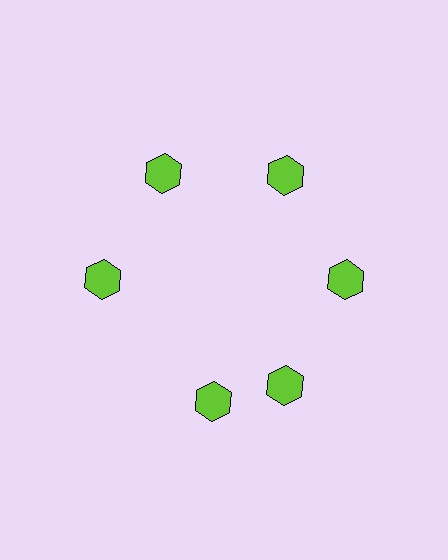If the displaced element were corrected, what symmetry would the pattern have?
It would have 6-fold rotational symmetry — the pattern would map onto itself every 60 degrees.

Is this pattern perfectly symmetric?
No. The 6 lime hexagons are arranged in a ring, but one element near the 7 o'clock position is rotated out of alignment along the ring, breaking the 6-fold rotational symmetry.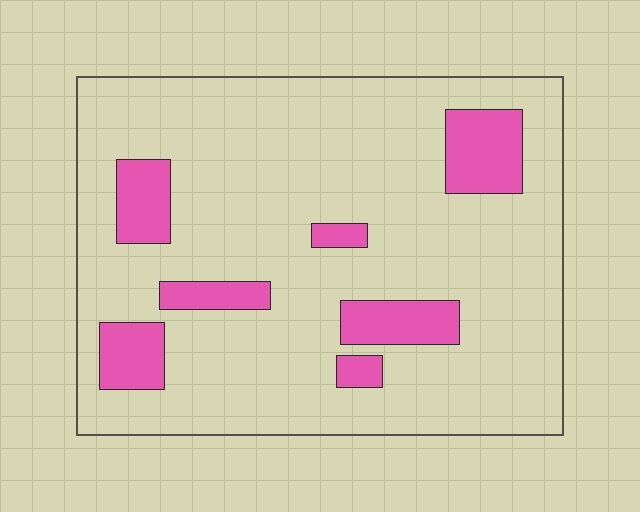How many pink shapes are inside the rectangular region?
7.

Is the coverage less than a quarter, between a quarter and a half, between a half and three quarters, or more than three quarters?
Less than a quarter.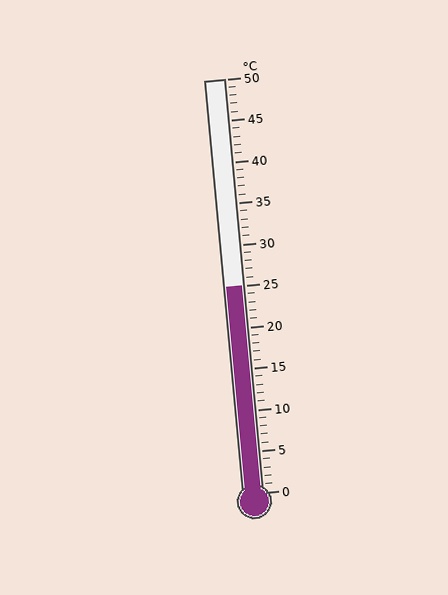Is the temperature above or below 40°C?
The temperature is below 40°C.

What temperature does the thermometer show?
The thermometer shows approximately 25°C.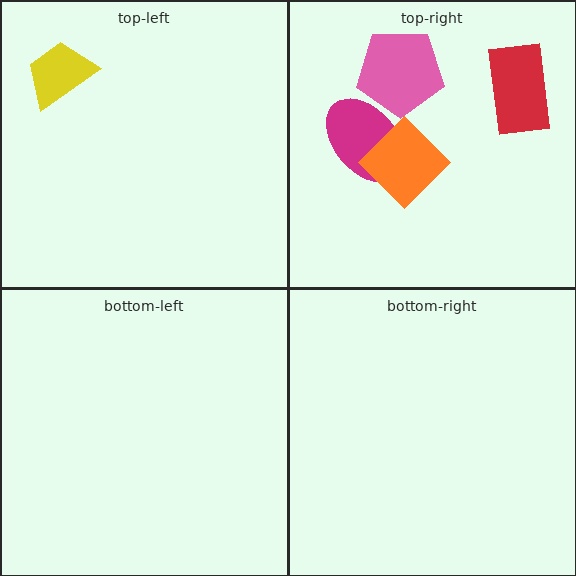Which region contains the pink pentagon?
The top-right region.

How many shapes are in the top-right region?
4.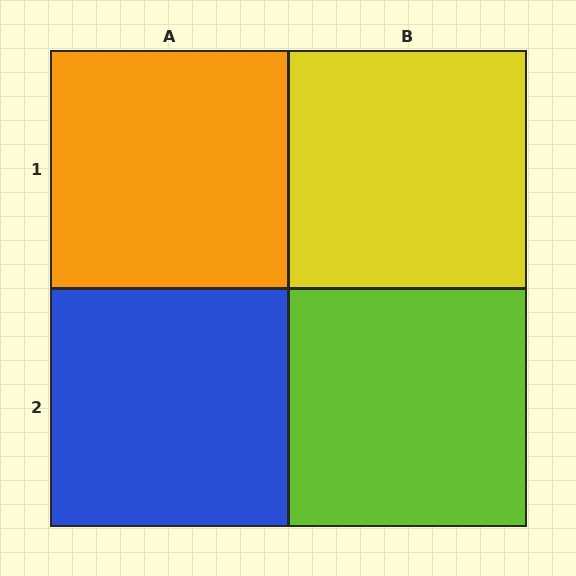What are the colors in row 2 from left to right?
Blue, lime.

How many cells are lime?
1 cell is lime.